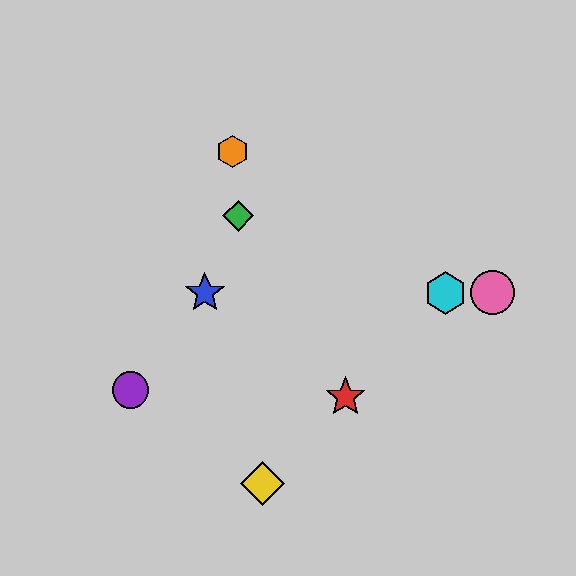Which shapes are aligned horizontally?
The blue star, the cyan hexagon, the pink circle are aligned horizontally.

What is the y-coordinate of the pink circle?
The pink circle is at y≈293.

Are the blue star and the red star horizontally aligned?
No, the blue star is at y≈293 and the red star is at y≈397.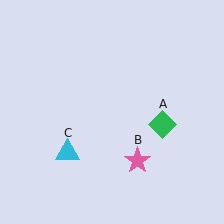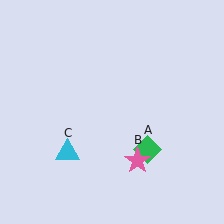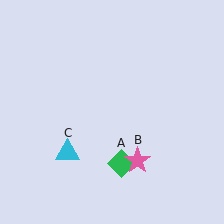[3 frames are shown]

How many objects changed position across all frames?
1 object changed position: green diamond (object A).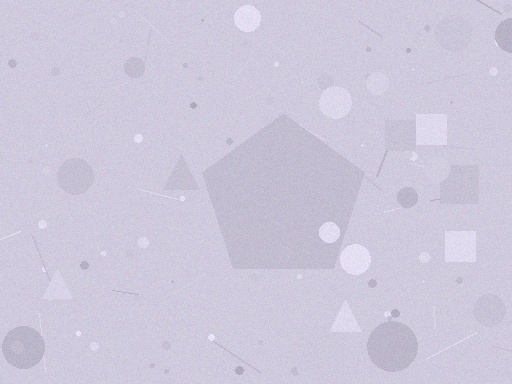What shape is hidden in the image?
A pentagon is hidden in the image.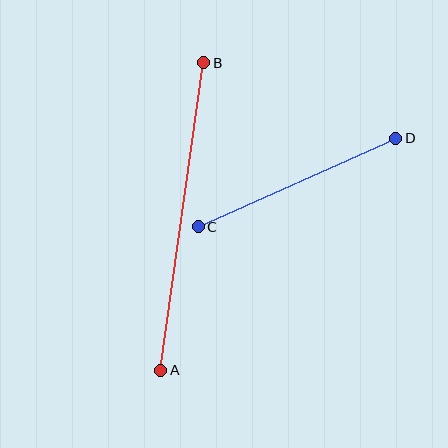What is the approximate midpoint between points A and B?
The midpoint is at approximately (182, 216) pixels.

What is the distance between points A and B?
The distance is approximately 310 pixels.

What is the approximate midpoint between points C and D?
The midpoint is at approximately (297, 183) pixels.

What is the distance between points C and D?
The distance is approximately 216 pixels.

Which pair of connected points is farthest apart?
Points A and B are farthest apart.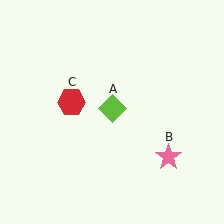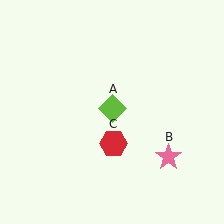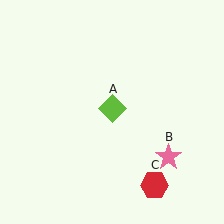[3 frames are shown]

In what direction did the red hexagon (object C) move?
The red hexagon (object C) moved down and to the right.